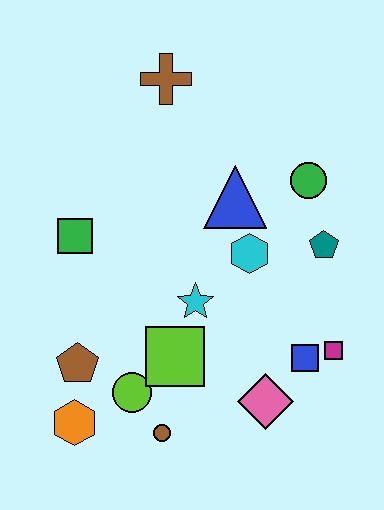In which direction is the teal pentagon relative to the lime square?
The teal pentagon is to the right of the lime square.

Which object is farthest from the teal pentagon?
The orange hexagon is farthest from the teal pentagon.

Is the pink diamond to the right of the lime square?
Yes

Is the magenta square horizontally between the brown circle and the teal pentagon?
No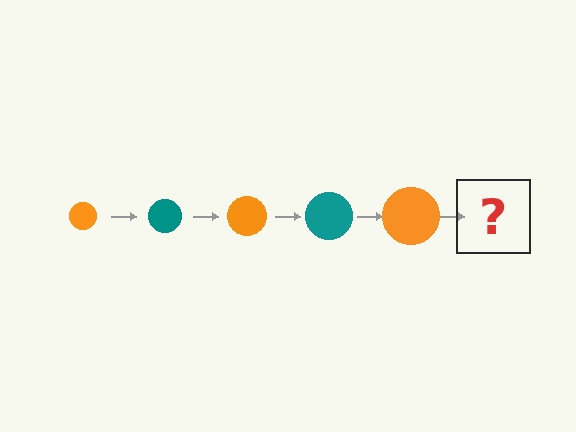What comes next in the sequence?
The next element should be a teal circle, larger than the previous one.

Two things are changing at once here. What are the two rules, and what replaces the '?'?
The two rules are that the circle grows larger each step and the color cycles through orange and teal. The '?' should be a teal circle, larger than the previous one.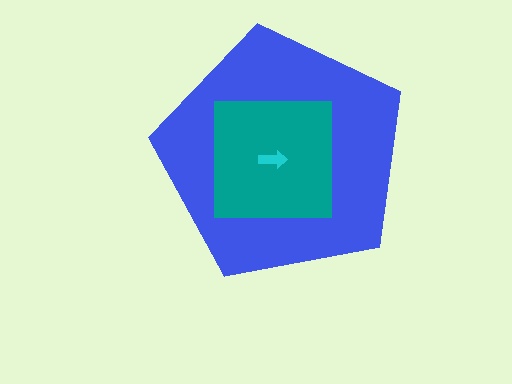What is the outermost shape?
The blue pentagon.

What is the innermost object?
The cyan arrow.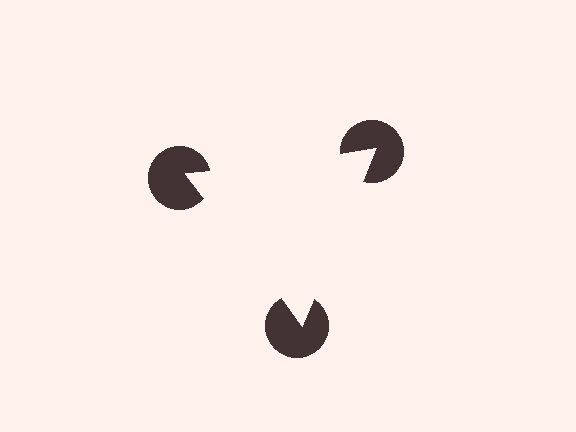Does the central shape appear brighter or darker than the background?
It typically appears slightly brighter than the background, even though no actual brightness change is drawn.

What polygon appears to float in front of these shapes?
An illusory triangle — its edges are inferred from the aligned wedge cuts in the pac-man discs, not physically drawn.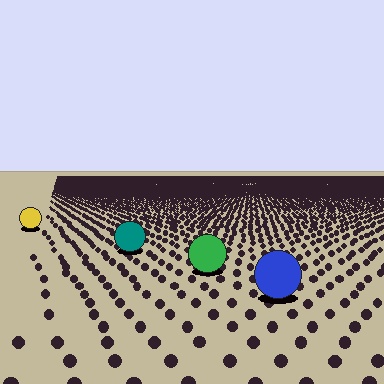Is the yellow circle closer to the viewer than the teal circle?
No. The teal circle is closer — you can tell from the texture gradient: the ground texture is coarser near it.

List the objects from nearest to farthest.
From nearest to farthest: the blue circle, the green circle, the teal circle, the yellow circle.